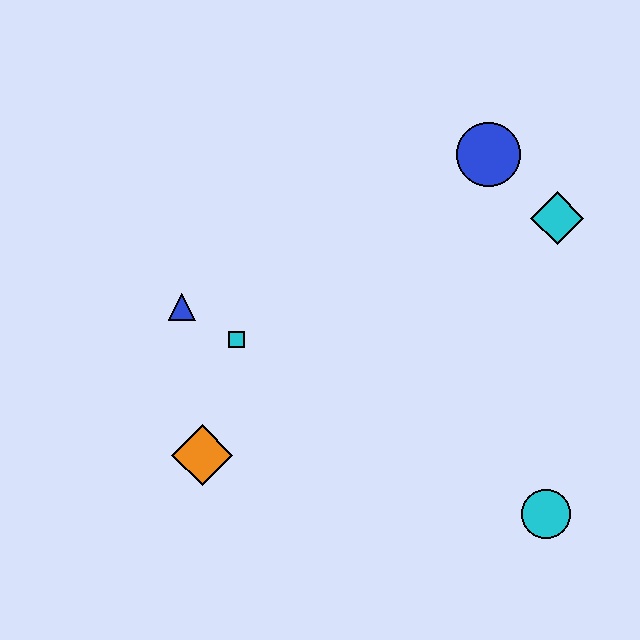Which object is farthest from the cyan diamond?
The orange diamond is farthest from the cyan diamond.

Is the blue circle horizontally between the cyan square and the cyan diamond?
Yes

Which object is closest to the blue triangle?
The cyan square is closest to the blue triangle.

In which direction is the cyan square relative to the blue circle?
The cyan square is to the left of the blue circle.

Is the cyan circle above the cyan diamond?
No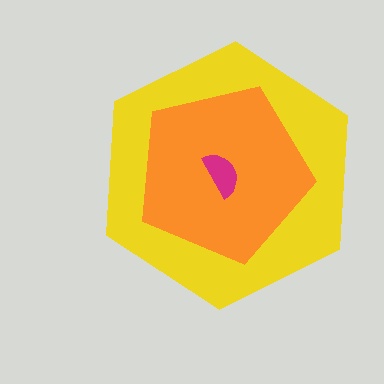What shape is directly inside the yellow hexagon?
The orange pentagon.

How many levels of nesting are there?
3.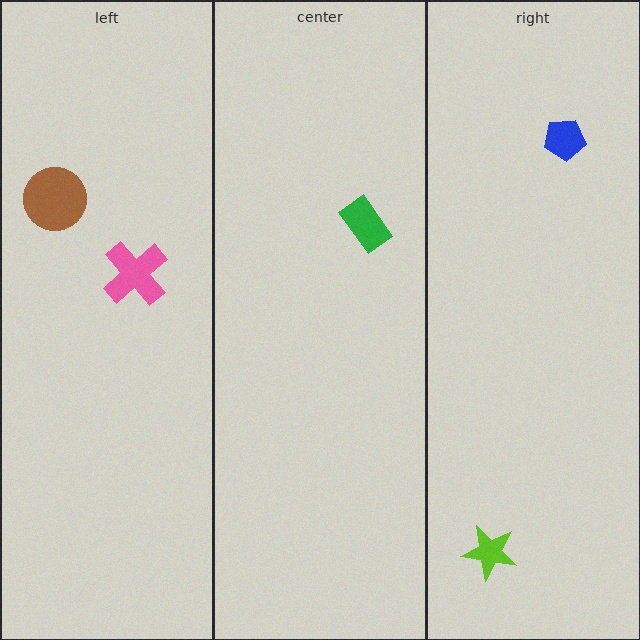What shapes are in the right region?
The lime star, the blue pentagon.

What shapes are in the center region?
The green rectangle.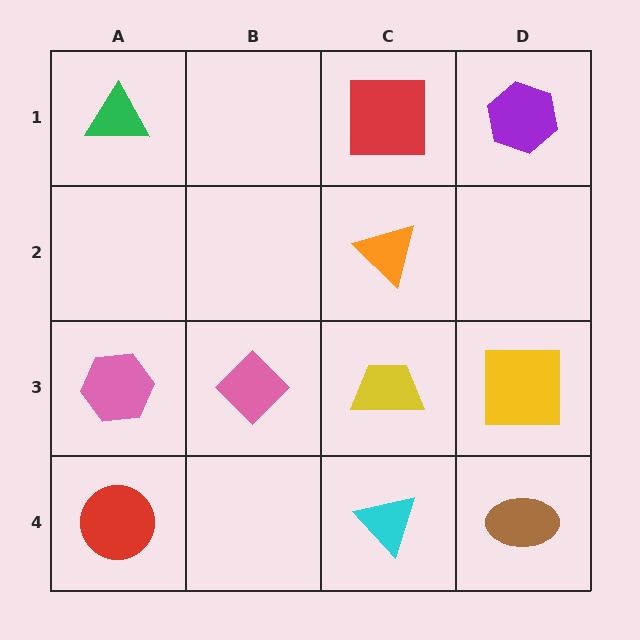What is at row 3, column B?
A pink diamond.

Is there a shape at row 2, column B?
No, that cell is empty.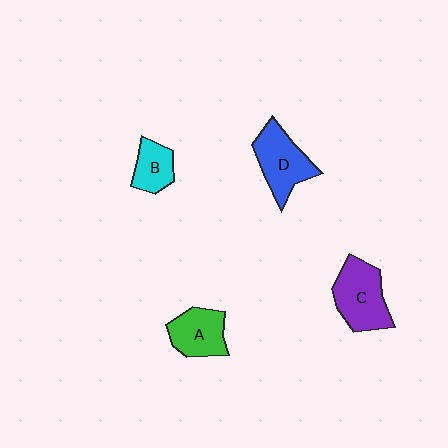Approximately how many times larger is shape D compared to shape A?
Approximately 1.2 times.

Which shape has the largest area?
Shape C (purple).